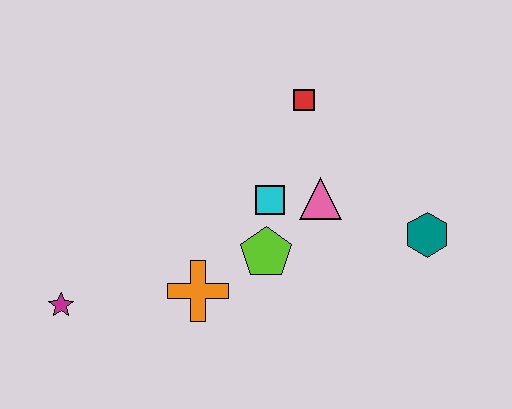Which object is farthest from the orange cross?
The teal hexagon is farthest from the orange cross.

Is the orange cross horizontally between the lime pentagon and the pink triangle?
No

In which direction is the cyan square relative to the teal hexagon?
The cyan square is to the left of the teal hexagon.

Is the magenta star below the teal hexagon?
Yes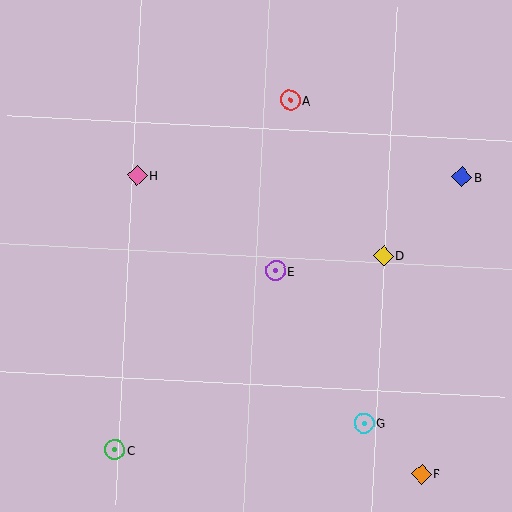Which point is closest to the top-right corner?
Point B is closest to the top-right corner.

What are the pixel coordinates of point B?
Point B is at (462, 177).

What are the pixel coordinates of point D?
Point D is at (383, 256).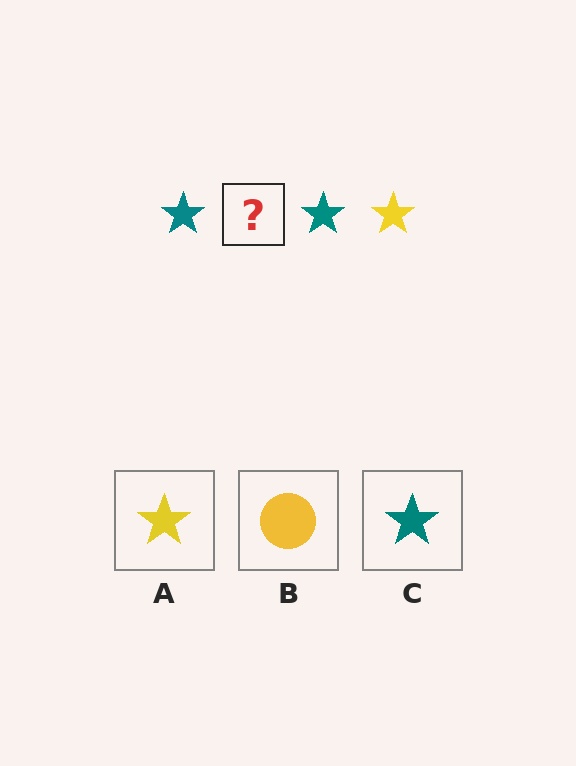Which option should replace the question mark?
Option A.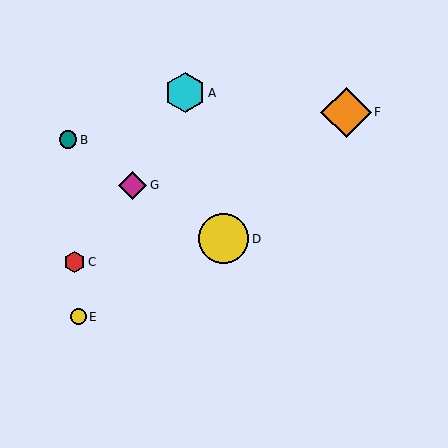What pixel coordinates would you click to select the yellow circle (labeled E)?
Click at (78, 317) to select the yellow circle E.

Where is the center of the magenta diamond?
The center of the magenta diamond is at (133, 185).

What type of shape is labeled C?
Shape C is a red hexagon.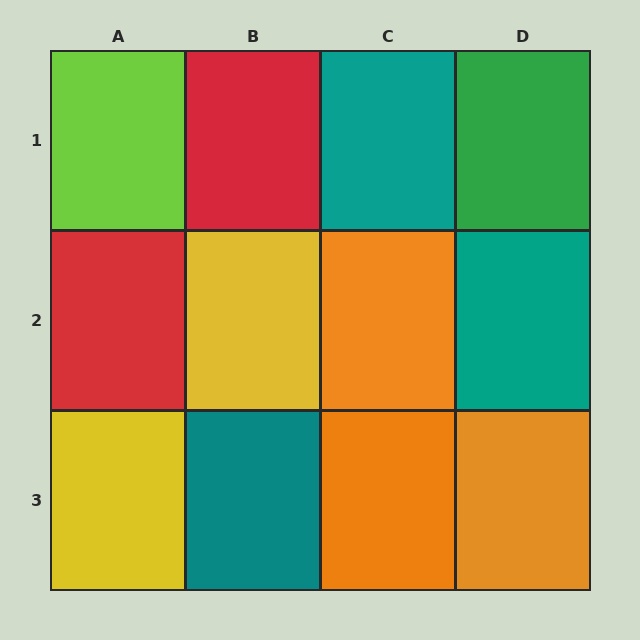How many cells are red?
2 cells are red.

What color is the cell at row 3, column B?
Teal.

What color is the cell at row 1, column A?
Lime.